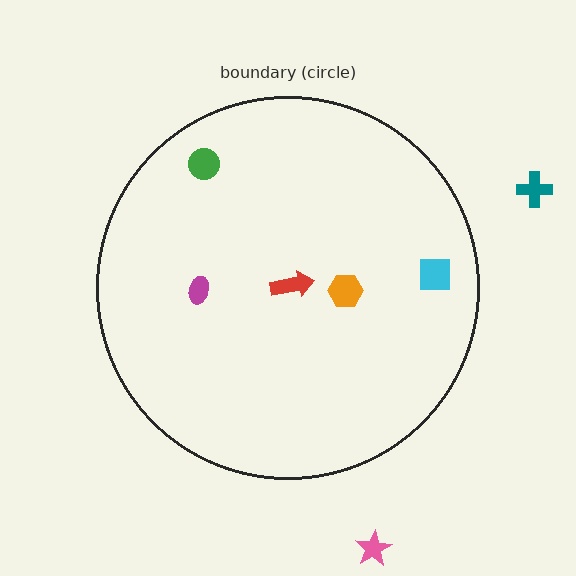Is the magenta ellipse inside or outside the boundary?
Inside.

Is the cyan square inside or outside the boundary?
Inside.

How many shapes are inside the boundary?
5 inside, 2 outside.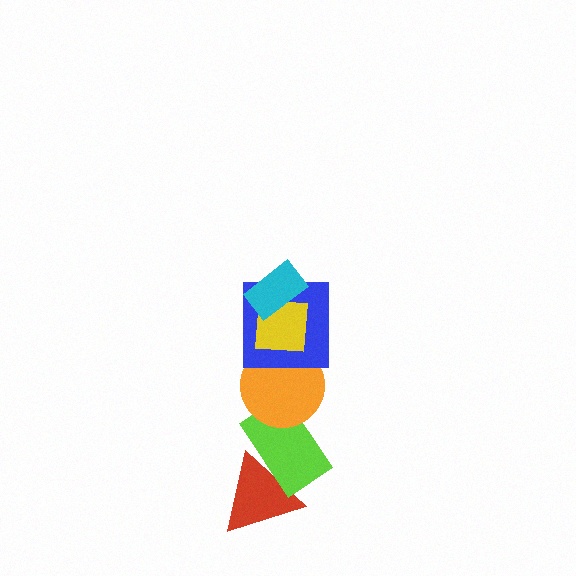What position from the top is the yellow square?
The yellow square is 2nd from the top.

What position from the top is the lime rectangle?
The lime rectangle is 5th from the top.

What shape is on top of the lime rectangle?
The orange circle is on top of the lime rectangle.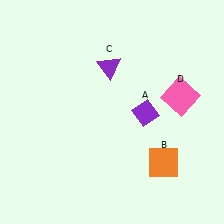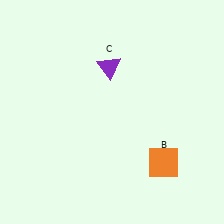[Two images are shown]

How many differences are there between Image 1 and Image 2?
There are 2 differences between the two images.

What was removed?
The purple diamond (A), the pink square (D) were removed in Image 2.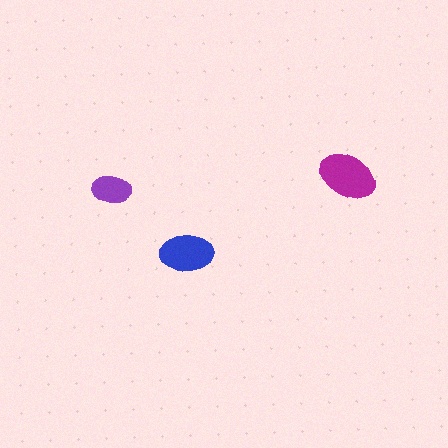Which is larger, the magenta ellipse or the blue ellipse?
The magenta one.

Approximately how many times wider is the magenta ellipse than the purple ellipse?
About 1.5 times wider.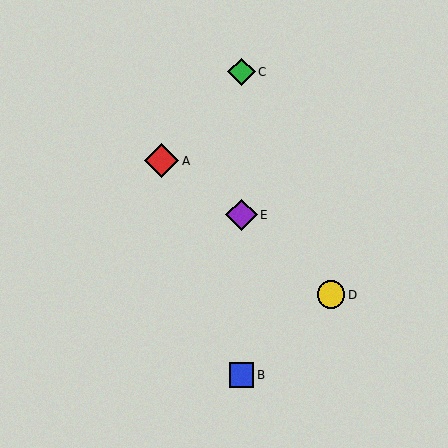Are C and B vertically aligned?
Yes, both are at x≈241.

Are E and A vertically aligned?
No, E is at x≈241 and A is at x≈162.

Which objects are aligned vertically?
Objects B, C, E are aligned vertically.